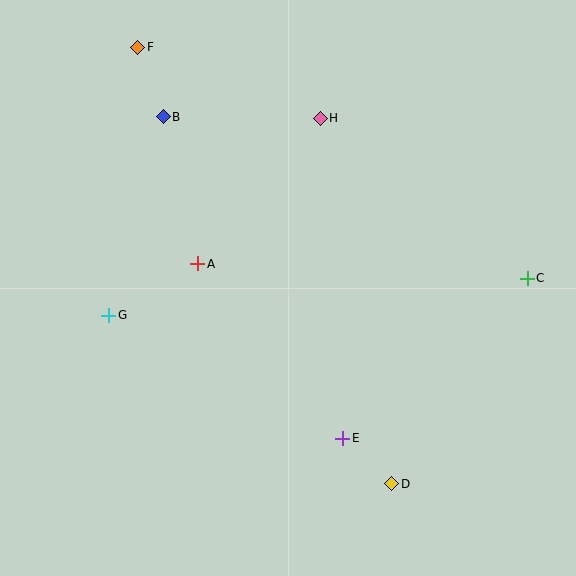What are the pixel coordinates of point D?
Point D is at (392, 484).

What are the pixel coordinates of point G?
Point G is at (109, 315).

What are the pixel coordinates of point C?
Point C is at (527, 278).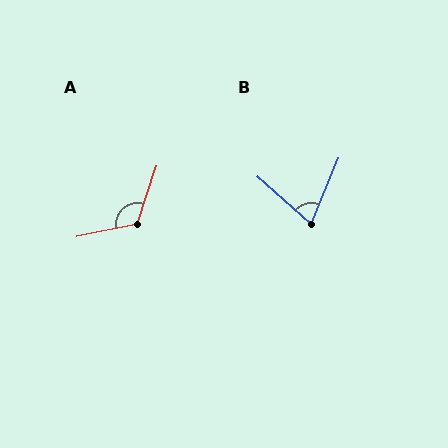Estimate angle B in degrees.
Approximately 71 degrees.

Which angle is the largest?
A, at approximately 120 degrees.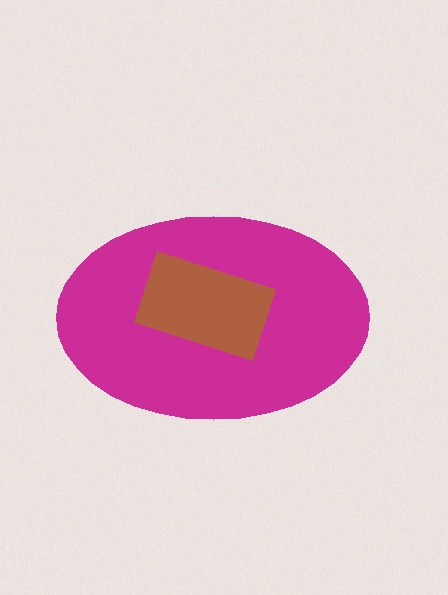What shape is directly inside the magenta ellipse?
The brown rectangle.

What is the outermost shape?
The magenta ellipse.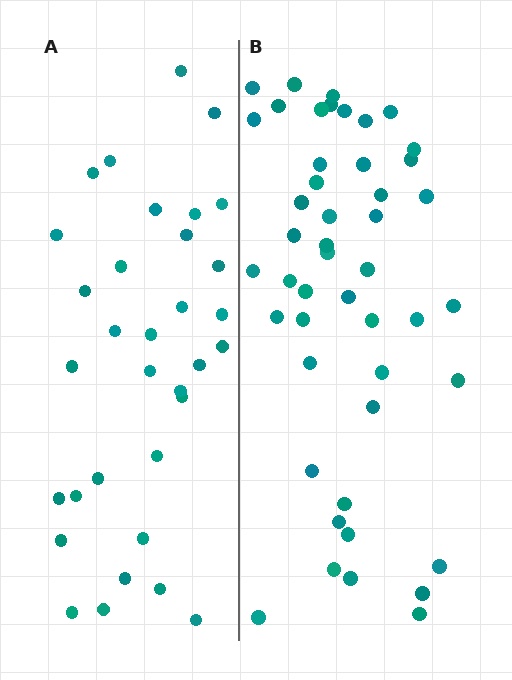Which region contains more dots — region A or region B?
Region B (the right region) has more dots.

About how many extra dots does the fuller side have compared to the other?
Region B has approximately 15 more dots than region A.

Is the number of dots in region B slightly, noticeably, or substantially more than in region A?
Region B has noticeably more, but not dramatically so. The ratio is roughly 1.4 to 1.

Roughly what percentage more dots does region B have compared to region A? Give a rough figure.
About 40% more.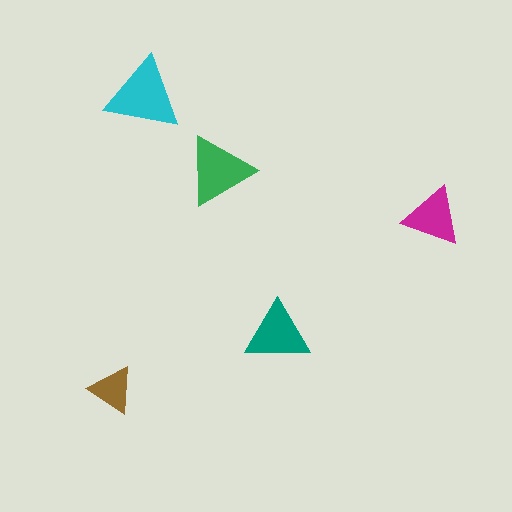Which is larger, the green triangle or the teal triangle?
The green one.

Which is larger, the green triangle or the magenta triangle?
The green one.